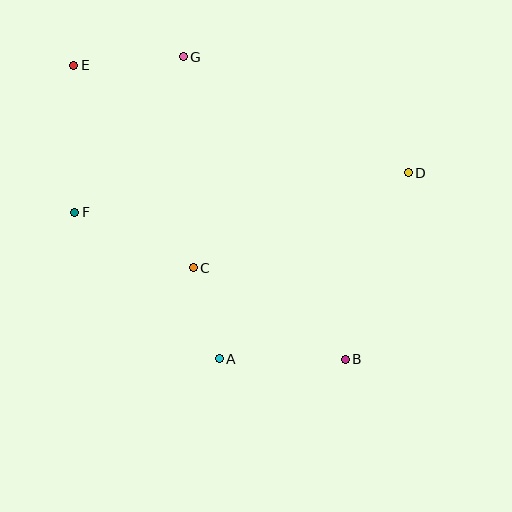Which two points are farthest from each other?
Points B and E are farthest from each other.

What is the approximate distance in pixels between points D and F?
The distance between D and F is approximately 335 pixels.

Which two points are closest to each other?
Points A and C are closest to each other.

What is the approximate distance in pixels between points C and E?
The distance between C and E is approximately 235 pixels.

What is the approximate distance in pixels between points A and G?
The distance between A and G is approximately 304 pixels.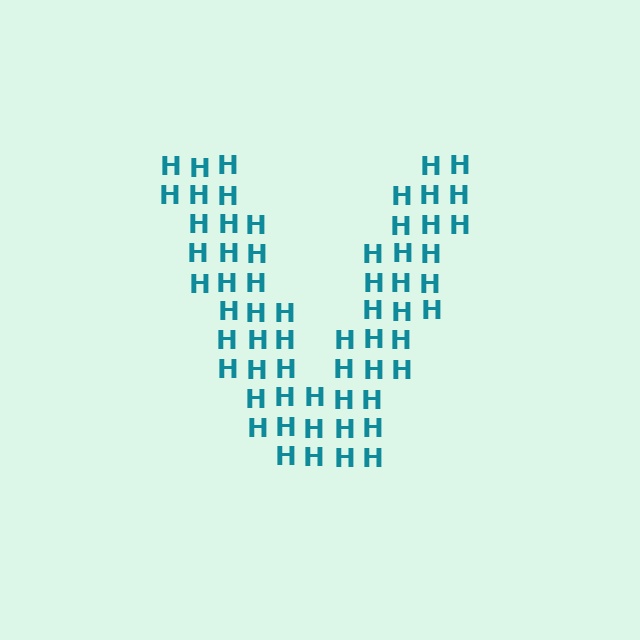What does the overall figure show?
The overall figure shows the letter V.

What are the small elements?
The small elements are letter H's.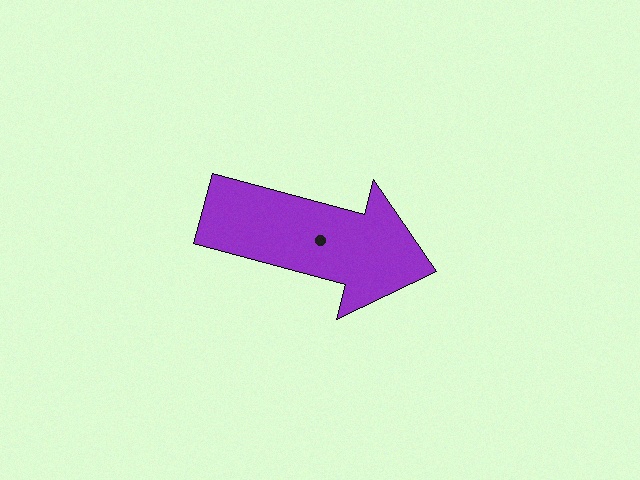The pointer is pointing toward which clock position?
Roughly 3 o'clock.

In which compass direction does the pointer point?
East.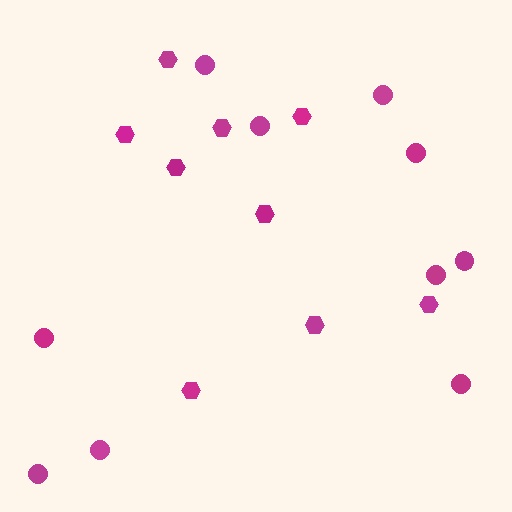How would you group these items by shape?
There are 2 groups: one group of hexagons (9) and one group of circles (10).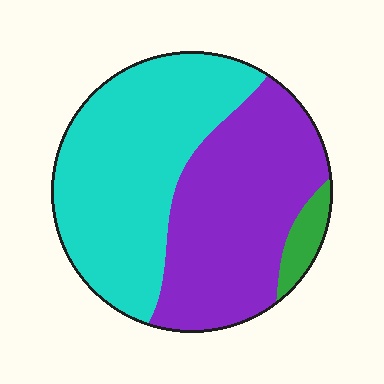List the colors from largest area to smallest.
From largest to smallest: cyan, purple, green.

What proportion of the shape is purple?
Purple covers roughly 45% of the shape.